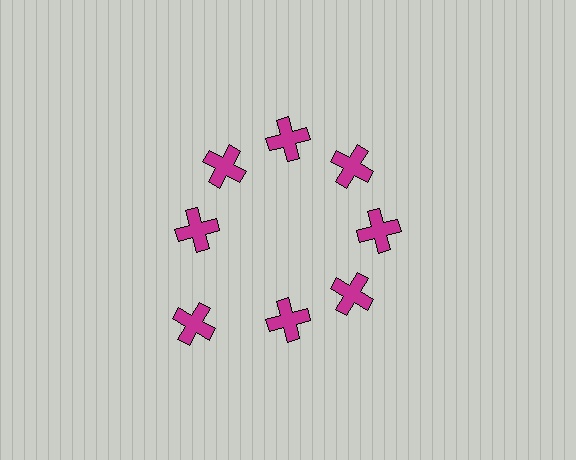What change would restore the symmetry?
The symmetry would be restored by moving it inward, back onto the ring so that all 8 crosses sit at equal angles and equal distance from the center.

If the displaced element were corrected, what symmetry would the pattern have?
It would have 8-fold rotational symmetry — the pattern would map onto itself every 45 degrees.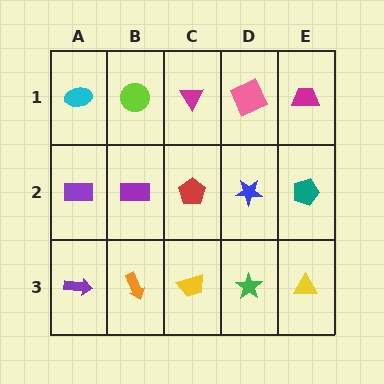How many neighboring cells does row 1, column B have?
3.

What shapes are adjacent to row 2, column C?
A magenta triangle (row 1, column C), a yellow trapezoid (row 3, column C), a purple rectangle (row 2, column B), a blue star (row 2, column D).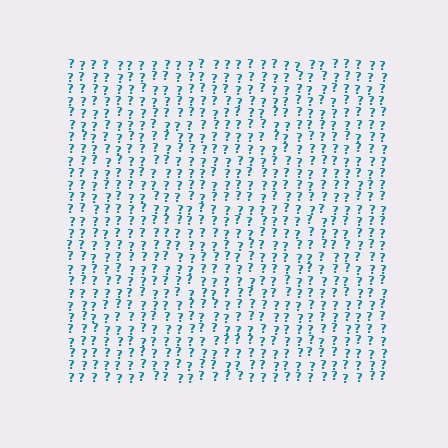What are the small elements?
The small elements are question marks.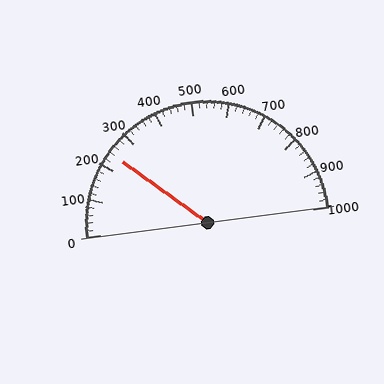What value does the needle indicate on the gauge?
The needle indicates approximately 240.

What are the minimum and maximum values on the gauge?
The gauge ranges from 0 to 1000.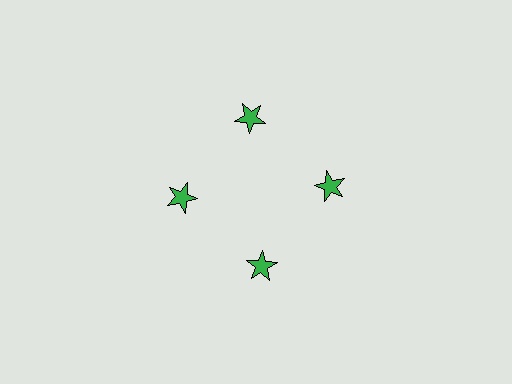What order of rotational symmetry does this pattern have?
This pattern has 4-fold rotational symmetry.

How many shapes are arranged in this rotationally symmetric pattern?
There are 4 shapes, arranged in 4 groups of 1.